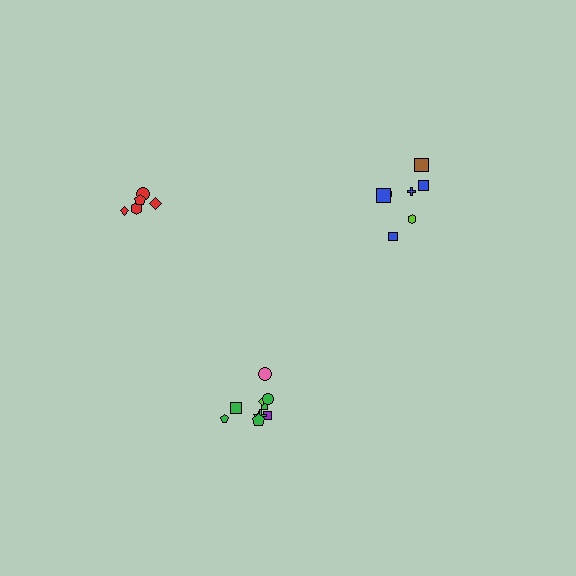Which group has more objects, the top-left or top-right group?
The top-right group.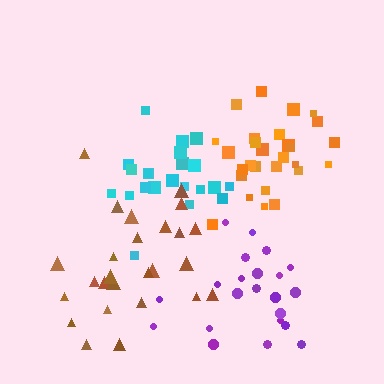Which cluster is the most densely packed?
Cyan.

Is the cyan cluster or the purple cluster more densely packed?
Cyan.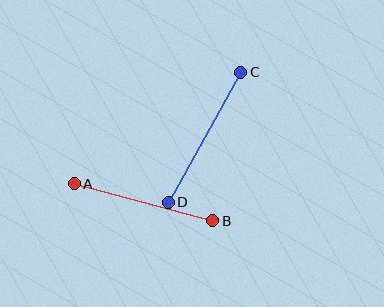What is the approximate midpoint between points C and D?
The midpoint is at approximately (204, 137) pixels.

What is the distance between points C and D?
The distance is approximately 149 pixels.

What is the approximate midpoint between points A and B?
The midpoint is at approximately (143, 202) pixels.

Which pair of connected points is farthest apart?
Points C and D are farthest apart.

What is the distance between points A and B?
The distance is approximately 143 pixels.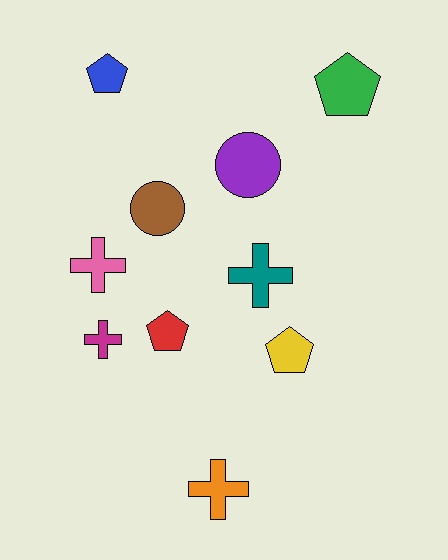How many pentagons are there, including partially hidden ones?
There are 4 pentagons.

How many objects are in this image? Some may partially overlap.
There are 10 objects.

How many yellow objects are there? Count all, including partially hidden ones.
There is 1 yellow object.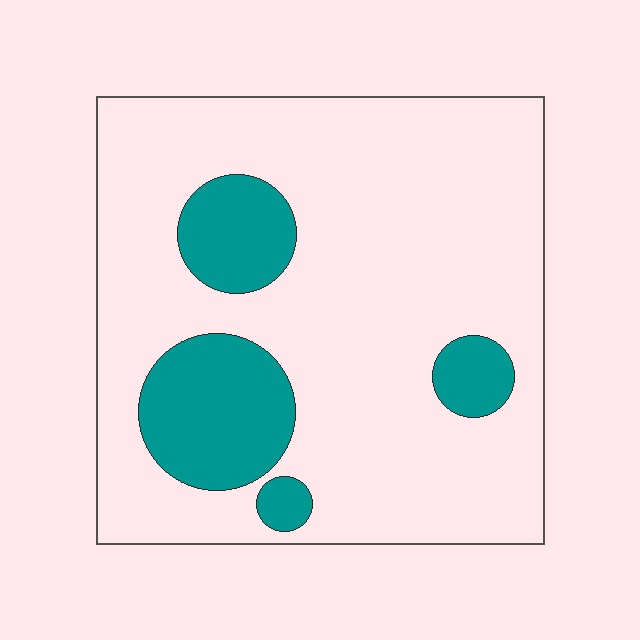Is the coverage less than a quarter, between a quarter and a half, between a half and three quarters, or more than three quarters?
Less than a quarter.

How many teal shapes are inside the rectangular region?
4.